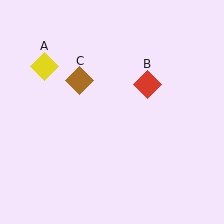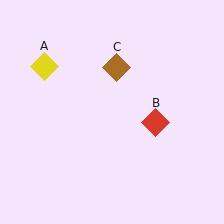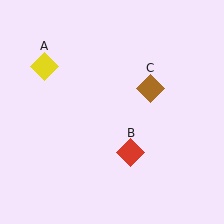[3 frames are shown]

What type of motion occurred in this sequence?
The red diamond (object B), brown diamond (object C) rotated clockwise around the center of the scene.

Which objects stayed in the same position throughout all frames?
Yellow diamond (object A) remained stationary.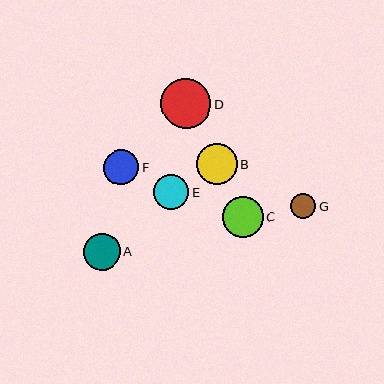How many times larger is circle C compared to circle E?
Circle C is approximately 1.2 times the size of circle E.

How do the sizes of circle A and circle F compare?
Circle A and circle F are approximately the same size.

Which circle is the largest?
Circle D is the largest with a size of approximately 50 pixels.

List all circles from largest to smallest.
From largest to smallest: D, C, B, A, F, E, G.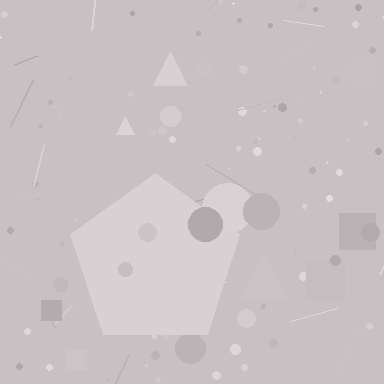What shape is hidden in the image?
A pentagon is hidden in the image.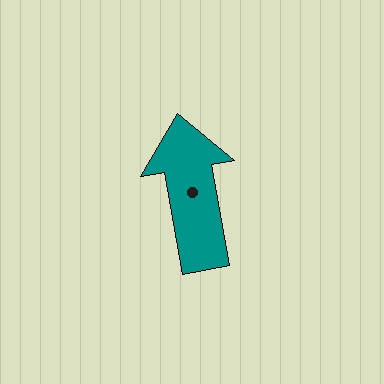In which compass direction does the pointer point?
North.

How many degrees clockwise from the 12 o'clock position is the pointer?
Approximately 350 degrees.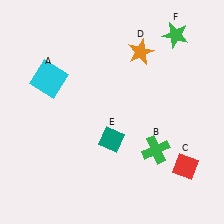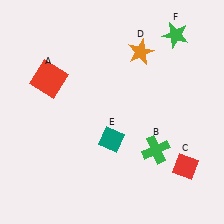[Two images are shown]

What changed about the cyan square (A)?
In Image 1, A is cyan. In Image 2, it changed to red.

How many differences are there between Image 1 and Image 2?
There is 1 difference between the two images.